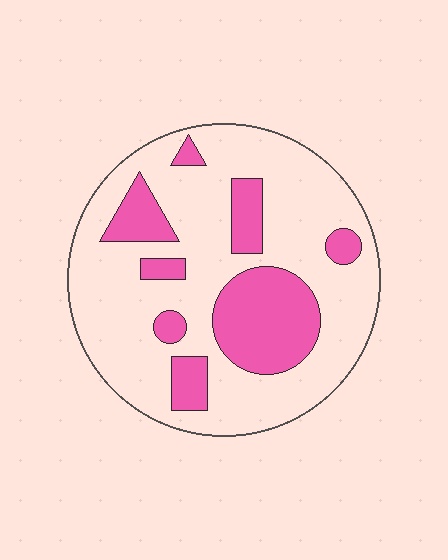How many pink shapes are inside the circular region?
8.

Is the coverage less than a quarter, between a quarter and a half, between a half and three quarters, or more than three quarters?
Between a quarter and a half.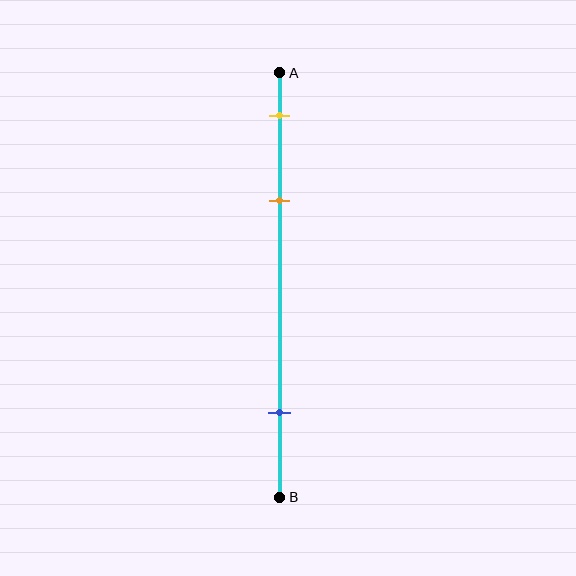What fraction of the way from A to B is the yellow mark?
The yellow mark is approximately 10% (0.1) of the way from A to B.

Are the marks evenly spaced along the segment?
No, the marks are not evenly spaced.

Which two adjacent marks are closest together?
The yellow and orange marks are the closest adjacent pair.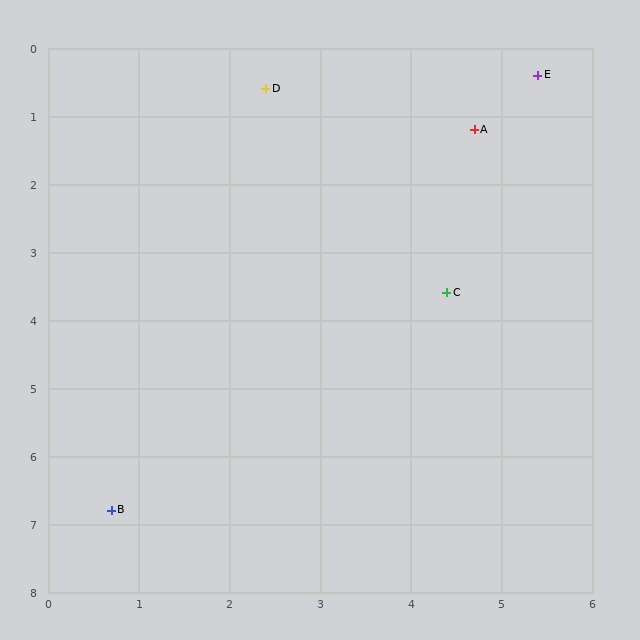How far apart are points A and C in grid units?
Points A and C are about 2.4 grid units apart.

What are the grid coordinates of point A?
Point A is at approximately (4.7, 1.2).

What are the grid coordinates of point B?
Point B is at approximately (0.7, 6.8).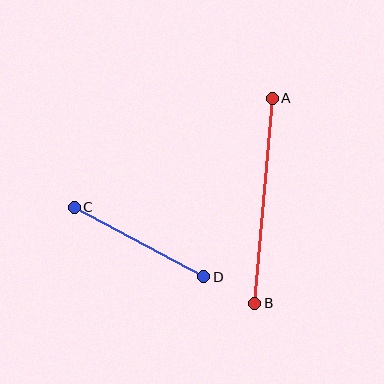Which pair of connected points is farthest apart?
Points A and B are farthest apart.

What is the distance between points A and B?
The distance is approximately 205 pixels.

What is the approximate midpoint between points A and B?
The midpoint is at approximately (264, 201) pixels.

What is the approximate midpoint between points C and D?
The midpoint is at approximately (139, 242) pixels.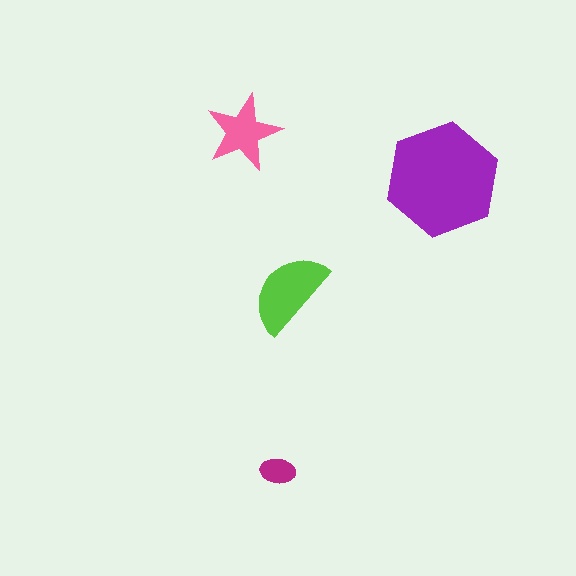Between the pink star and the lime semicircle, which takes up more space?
The lime semicircle.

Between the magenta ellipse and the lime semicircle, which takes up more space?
The lime semicircle.